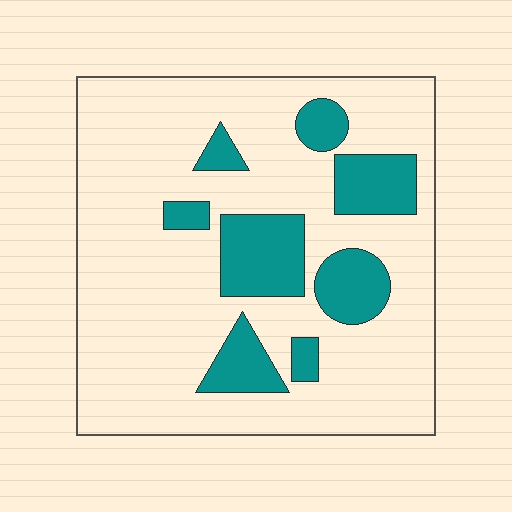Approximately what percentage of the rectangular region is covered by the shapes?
Approximately 20%.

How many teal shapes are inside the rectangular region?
8.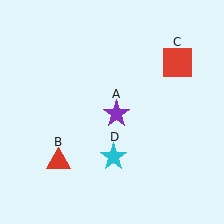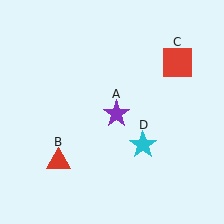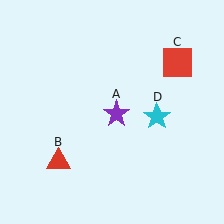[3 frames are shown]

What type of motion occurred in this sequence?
The cyan star (object D) rotated counterclockwise around the center of the scene.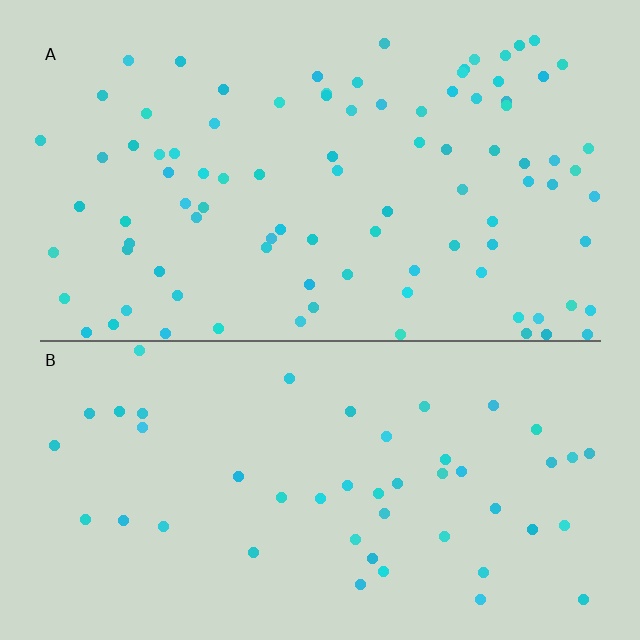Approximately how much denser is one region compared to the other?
Approximately 2.0× — region A over region B.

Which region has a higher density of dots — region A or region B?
A (the top).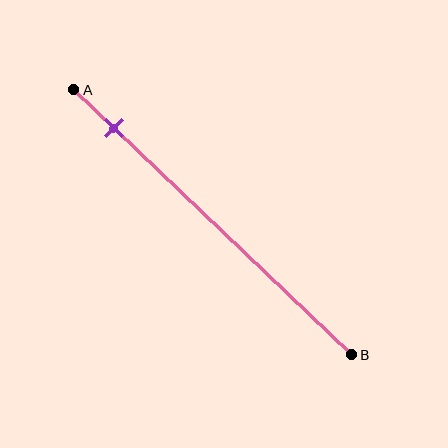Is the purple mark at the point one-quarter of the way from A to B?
No, the mark is at about 15% from A, not at the 25% one-quarter point.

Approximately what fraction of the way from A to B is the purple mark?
The purple mark is approximately 15% of the way from A to B.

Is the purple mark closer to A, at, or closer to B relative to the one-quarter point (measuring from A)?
The purple mark is closer to point A than the one-quarter point of segment AB.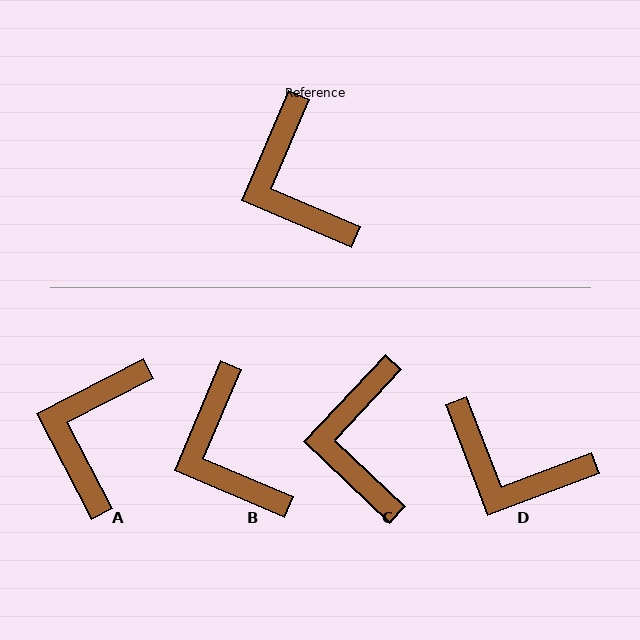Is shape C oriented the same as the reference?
No, it is off by about 21 degrees.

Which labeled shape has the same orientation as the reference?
B.